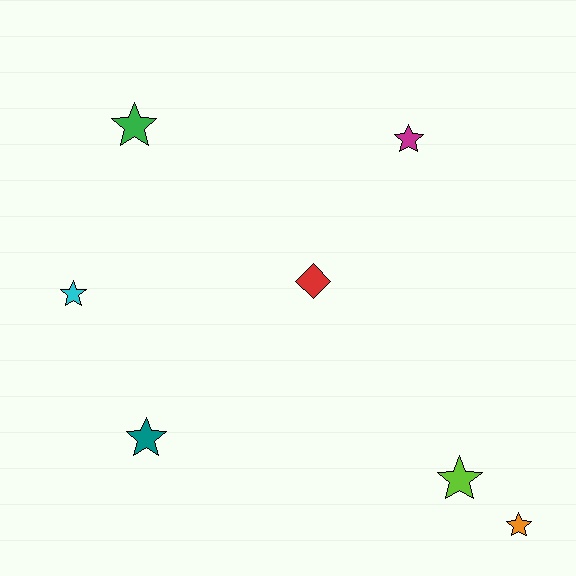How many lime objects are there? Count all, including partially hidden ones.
There is 1 lime object.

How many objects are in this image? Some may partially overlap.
There are 7 objects.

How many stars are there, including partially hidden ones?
There are 6 stars.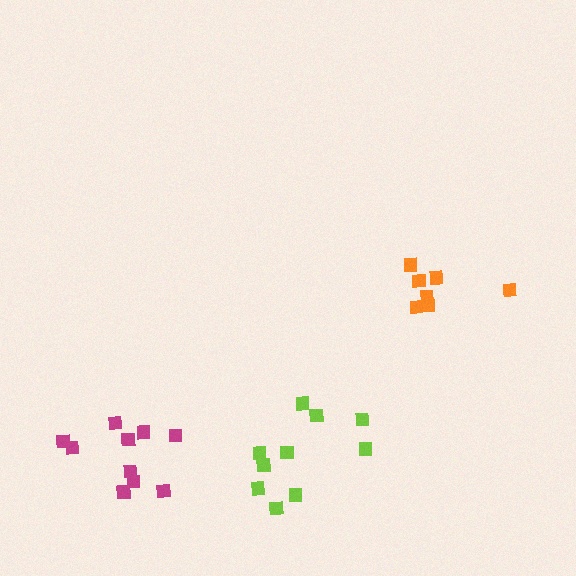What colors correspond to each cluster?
The clusters are colored: magenta, orange, lime.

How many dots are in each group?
Group 1: 10 dots, Group 2: 8 dots, Group 3: 10 dots (28 total).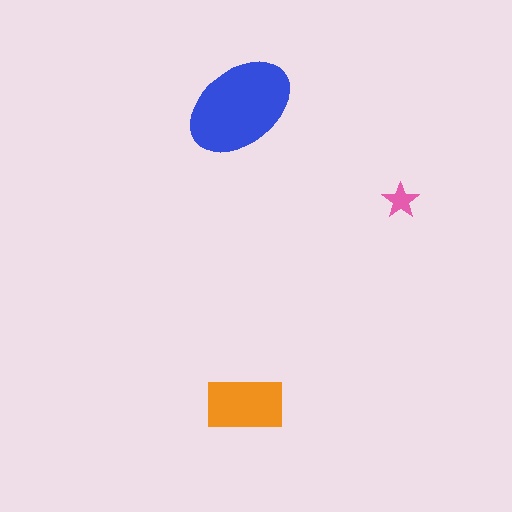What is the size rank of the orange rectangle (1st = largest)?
2nd.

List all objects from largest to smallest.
The blue ellipse, the orange rectangle, the pink star.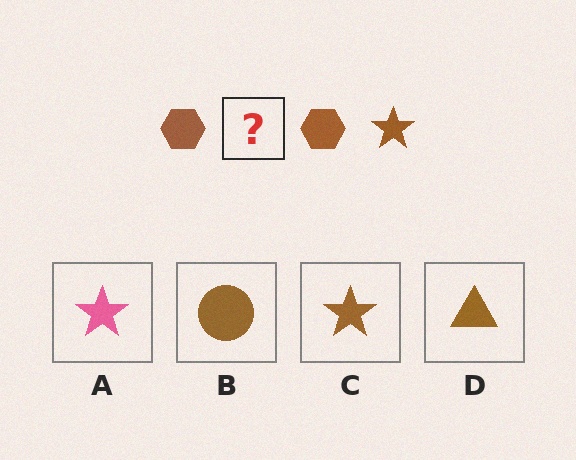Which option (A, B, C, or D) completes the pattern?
C.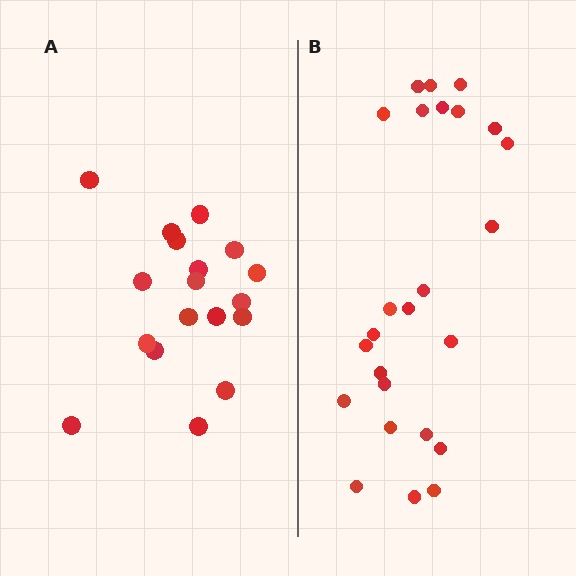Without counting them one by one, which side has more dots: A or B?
Region B (the right region) has more dots.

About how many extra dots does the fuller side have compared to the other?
Region B has roughly 8 or so more dots than region A.